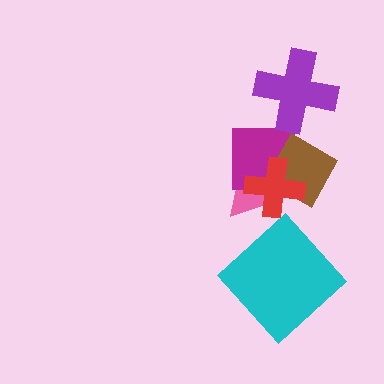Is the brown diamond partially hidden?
Yes, it is partially covered by another shape.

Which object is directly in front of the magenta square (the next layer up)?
The brown diamond is directly in front of the magenta square.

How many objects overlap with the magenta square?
3 objects overlap with the magenta square.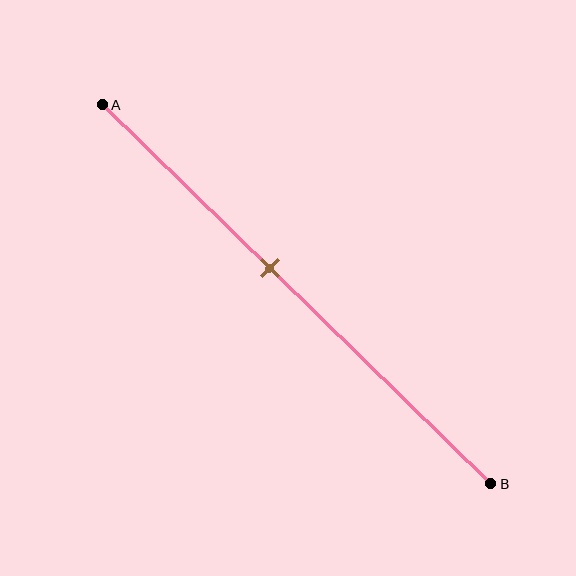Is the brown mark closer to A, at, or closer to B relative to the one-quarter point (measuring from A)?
The brown mark is closer to point B than the one-quarter point of segment AB.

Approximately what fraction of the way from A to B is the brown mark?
The brown mark is approximately 45% of the way from A to B.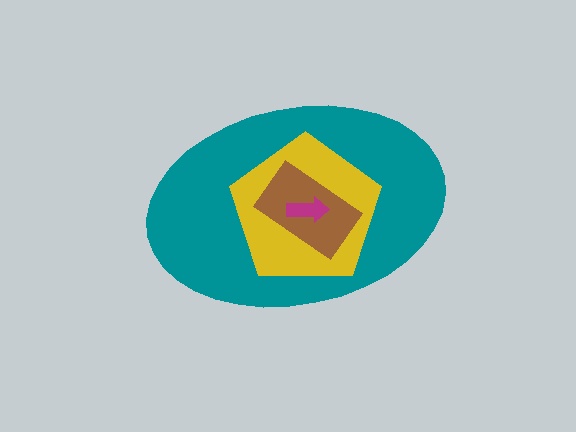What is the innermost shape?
The magenta arrow.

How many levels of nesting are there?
4.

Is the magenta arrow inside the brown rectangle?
Yes.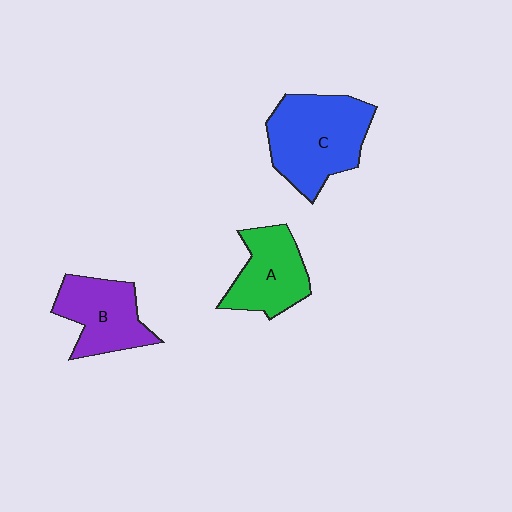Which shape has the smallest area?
Shape A (green).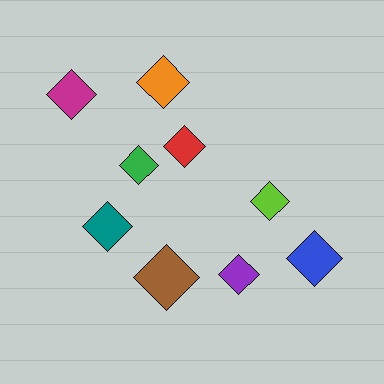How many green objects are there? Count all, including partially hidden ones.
There is 1 green object.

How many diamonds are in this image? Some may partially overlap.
There are 9 diamonds.